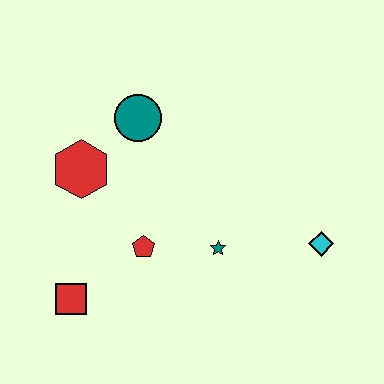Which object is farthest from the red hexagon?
The cyan diamond is farthest from the red hexagon.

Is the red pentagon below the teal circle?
Yes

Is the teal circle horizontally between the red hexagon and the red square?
No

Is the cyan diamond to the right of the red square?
Yes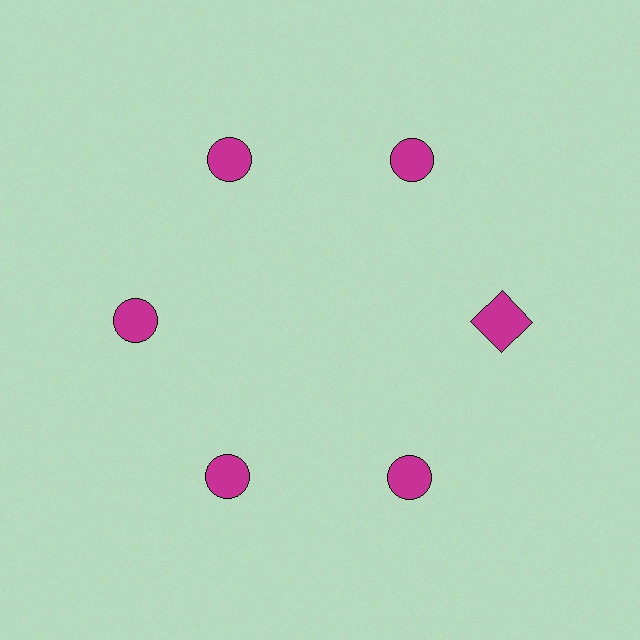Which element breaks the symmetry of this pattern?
The magenta square at roughly the 3 o'clock position breaks the symmetry. All other shapes are magenta circles.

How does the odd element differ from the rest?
It has a different shape: square instead of circle.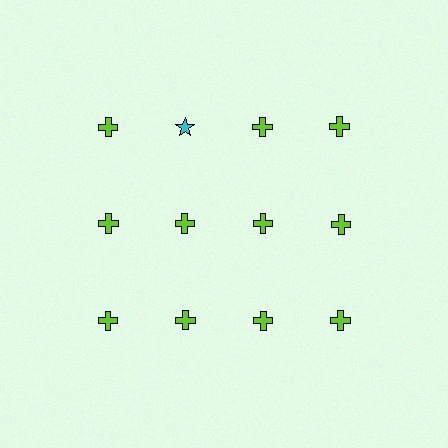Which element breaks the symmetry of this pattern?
The cyan star in the top row, second from left column breaks the symmetry. All other shapes are lime crosses.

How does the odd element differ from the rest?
It differs in both color (cyan instead of lime) and shape (star instead of cross).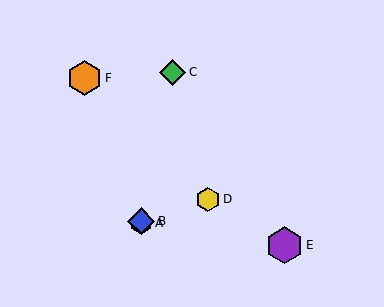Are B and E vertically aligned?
No, B is at x≈141 and E is at x≈284.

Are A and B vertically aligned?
Yes, both are at x≈141.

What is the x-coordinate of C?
Object C is at x≈173.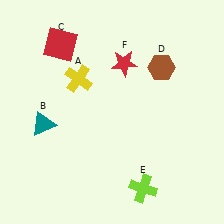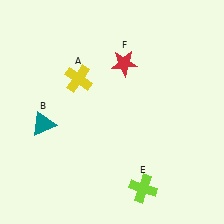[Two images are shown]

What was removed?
The red square (C), the brown hexagon (D) were removed in Image 2.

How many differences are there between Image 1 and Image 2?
There are 2 differences between the two images.